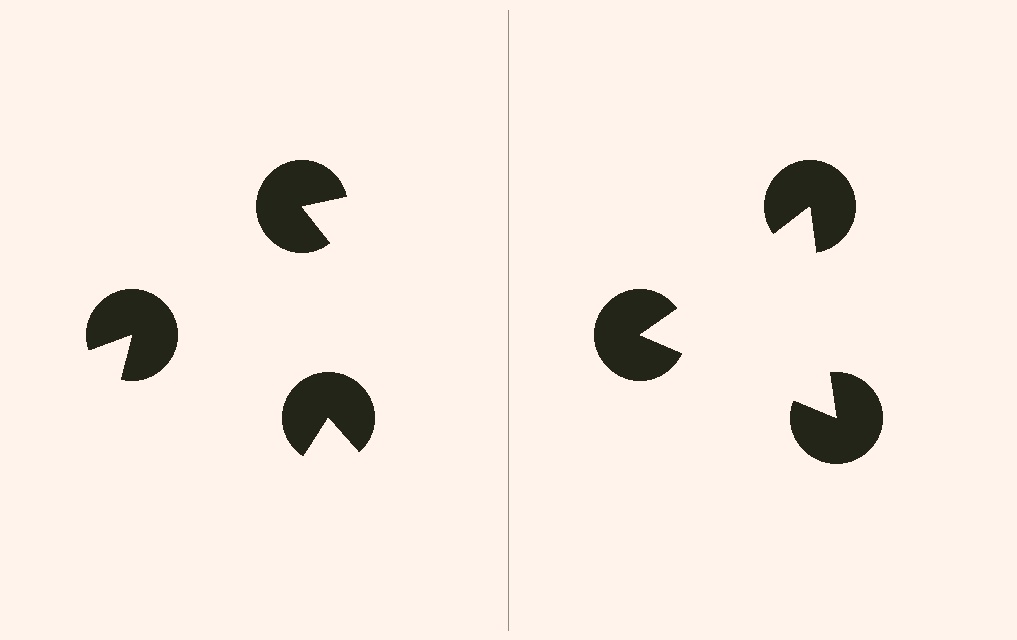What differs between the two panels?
The pac-man discs are positioned identically on both sides; only the wedge orientations differ. On the right they align to a triangle; on the left they are misaligned.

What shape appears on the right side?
An illusory triangle.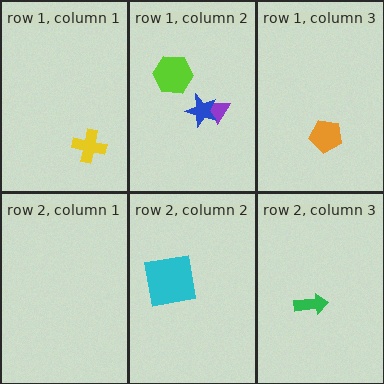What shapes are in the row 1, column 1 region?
The yellow cross.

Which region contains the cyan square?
The row 2, column 2 region.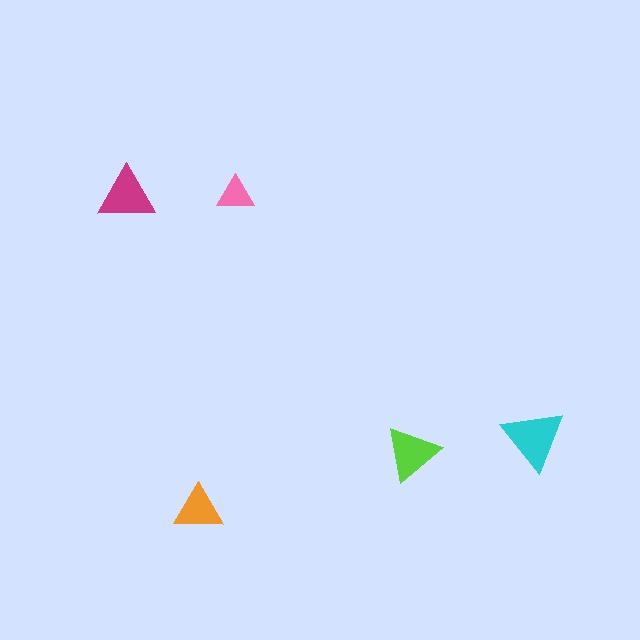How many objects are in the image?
There are 5 objects in the image.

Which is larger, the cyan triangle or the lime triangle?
The cyan one.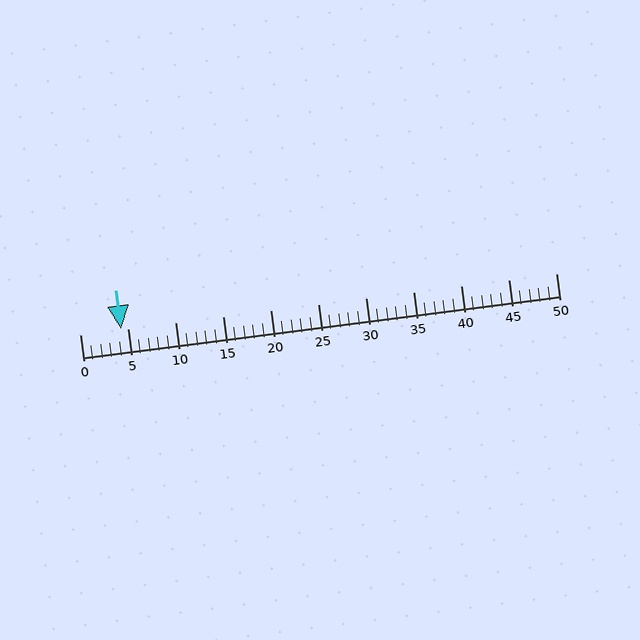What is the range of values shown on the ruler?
The ruler shows values from 0 to 50.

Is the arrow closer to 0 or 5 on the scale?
The arrow is closer to 5.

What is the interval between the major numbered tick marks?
The major tick marks are spaced 5 units apart.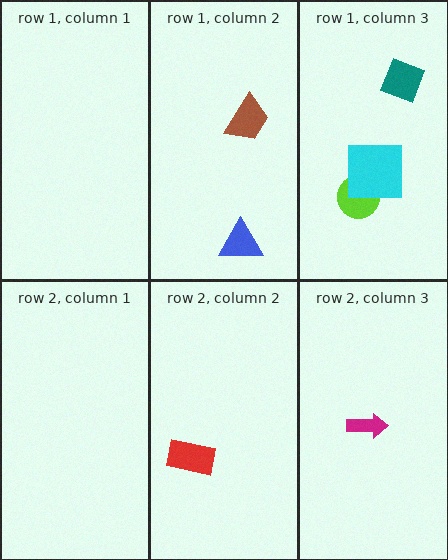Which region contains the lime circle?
The row 1, column 3 region.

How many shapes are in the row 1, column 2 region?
2.